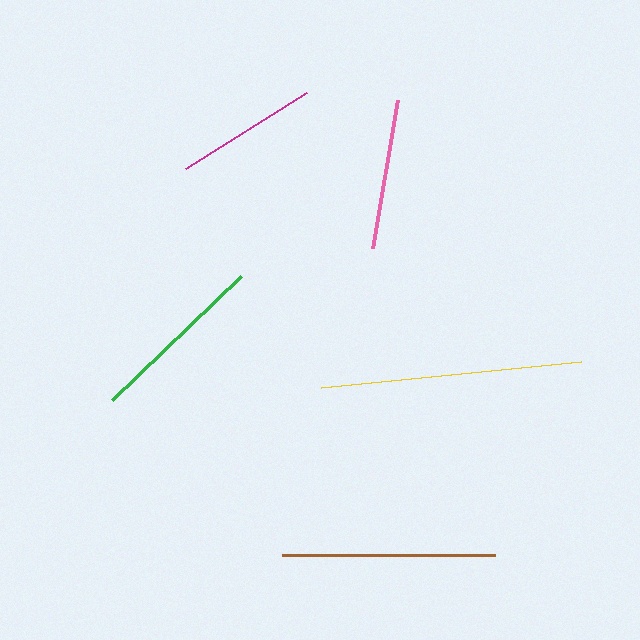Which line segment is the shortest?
The magenta line is the shortest at approximately 143 pixels.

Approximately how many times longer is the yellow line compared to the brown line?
The yellow line is approximately 1.2 times the length of the brown line.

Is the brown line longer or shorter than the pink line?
The brown line is longer than the pink line.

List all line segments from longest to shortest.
From longest to shortest: yellow, brown, green, pink, magenta.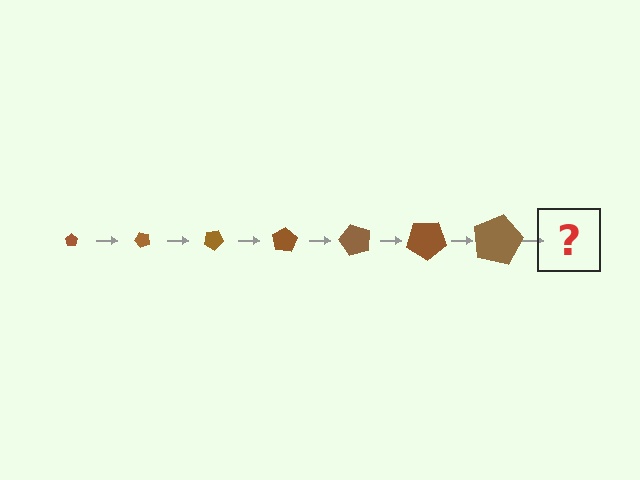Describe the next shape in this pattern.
It should be a pentagon, larger than the previous one and rotated 350 degrees from the start.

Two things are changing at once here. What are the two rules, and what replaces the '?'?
The two rules are that the pentagon grows larger each step and it rotates 50 degrees each step. The '?' should be a pentagon, larger than the previous one and rotated 350 degrees from the start.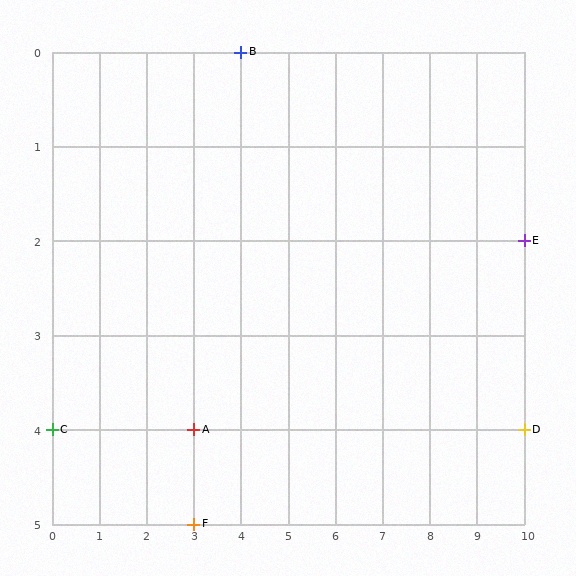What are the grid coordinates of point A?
Point A is at grid coordinates (3, 4).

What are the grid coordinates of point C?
Point C is at grid coordinates (0, 4).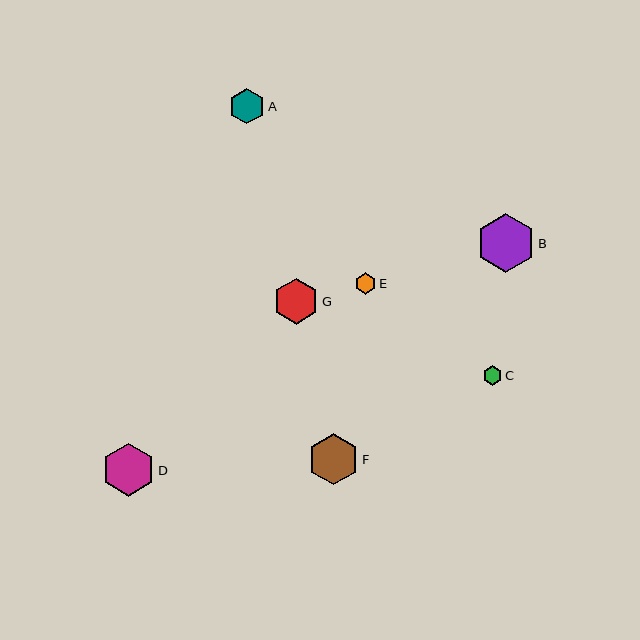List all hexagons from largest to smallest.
From largest to smallest: B, D, F, G, A, E, C.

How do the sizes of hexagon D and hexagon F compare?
Hexagon D and hexagon F are approximately the same size.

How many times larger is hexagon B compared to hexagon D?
Hexagon B is approximately 1.1 times the size of hexagon D.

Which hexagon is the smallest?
Hexagon C is the smallest with a size of approximately 19 pixels.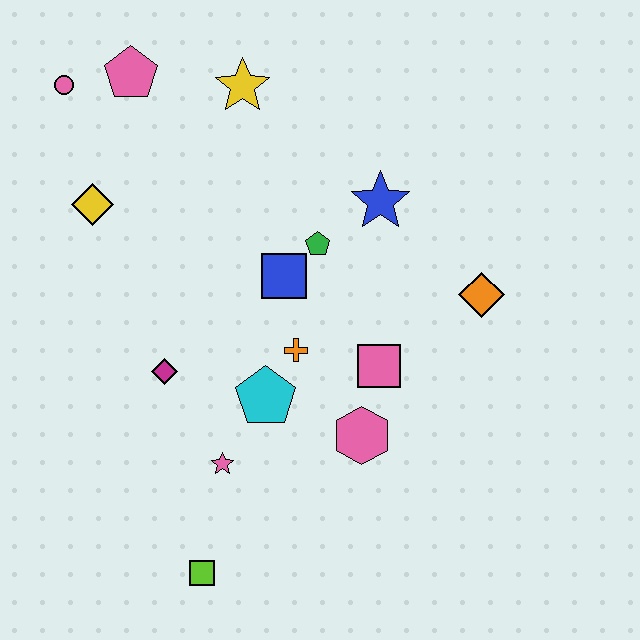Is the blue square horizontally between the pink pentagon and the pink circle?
No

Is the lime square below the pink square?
Yes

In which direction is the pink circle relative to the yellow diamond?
The pink circle is above the yellow diamond.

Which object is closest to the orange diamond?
The pink square is closest to the orange diamond.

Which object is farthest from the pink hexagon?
The pink circle is farthest from the pink hexagon.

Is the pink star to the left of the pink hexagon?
Yes